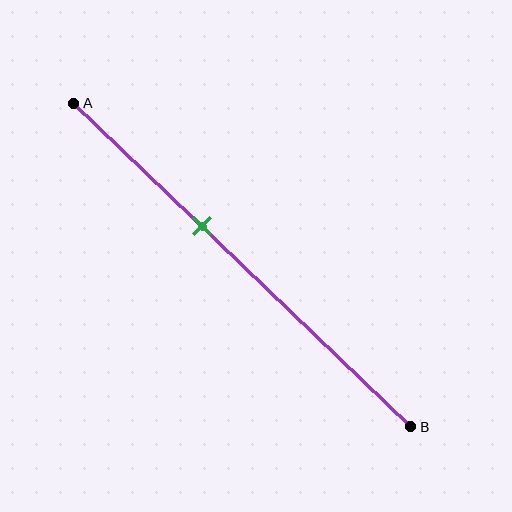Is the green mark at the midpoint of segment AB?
No, the mark is at about 40% from A, not at the 50% midpoint.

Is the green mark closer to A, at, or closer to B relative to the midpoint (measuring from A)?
The green mark is closer to point A than the midpoint of segment AB.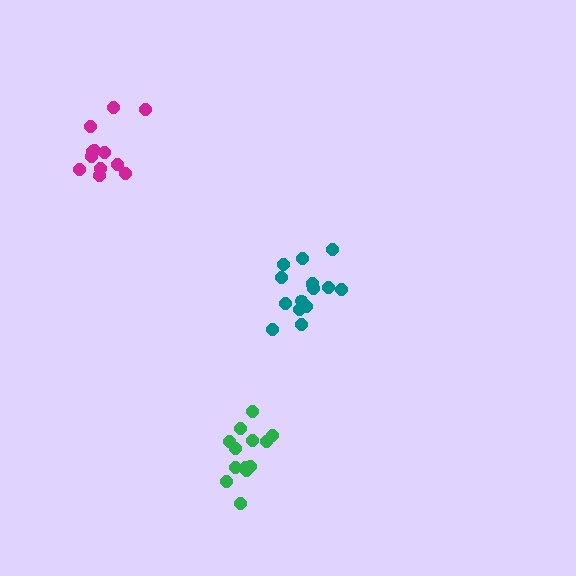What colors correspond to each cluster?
The clusters are colored: teal, magenta, green.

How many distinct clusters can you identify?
There are 3 distinct clusters.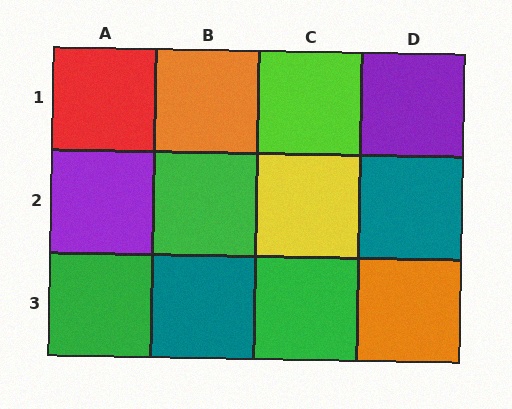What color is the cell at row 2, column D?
Teal.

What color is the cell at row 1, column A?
Red.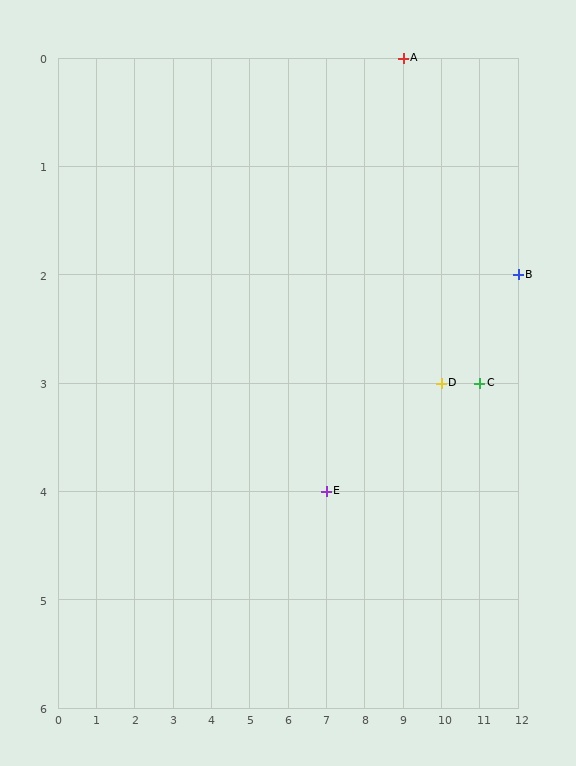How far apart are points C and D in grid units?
Points C and D are 1 column apart.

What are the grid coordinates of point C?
Point C is at grid coordinates (11, 3).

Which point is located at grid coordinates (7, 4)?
Point E is at (7, 4).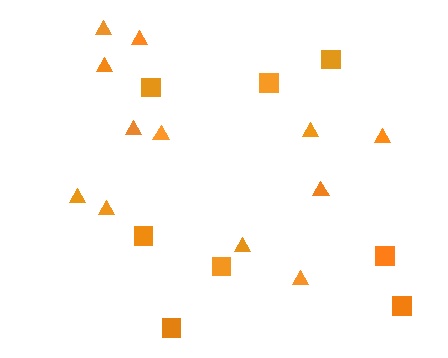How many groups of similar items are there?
There are 2 groups: one group of squares (8) and one group of triangles (12).